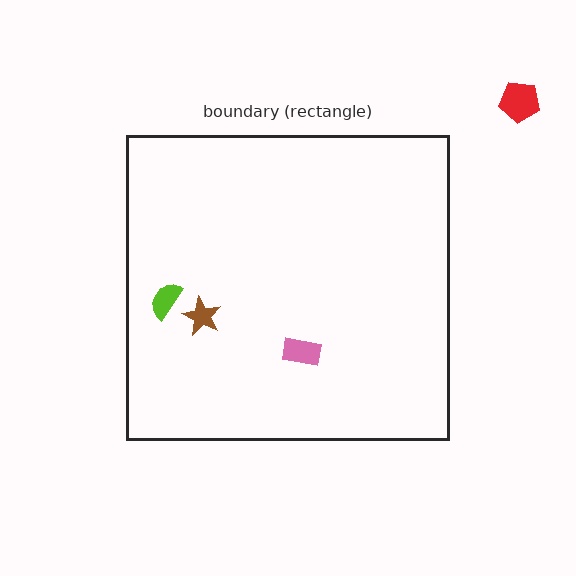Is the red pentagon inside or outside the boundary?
Outside.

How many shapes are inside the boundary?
3 inside, 1 outside.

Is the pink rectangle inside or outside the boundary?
Inside.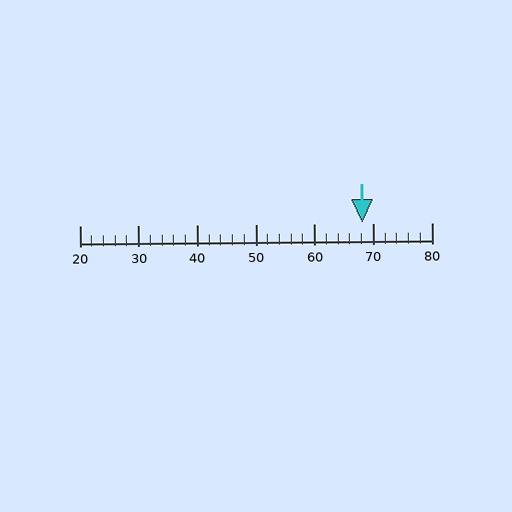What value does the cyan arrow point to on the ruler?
The cyan arrow points to approximately 68.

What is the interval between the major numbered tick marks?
The major tick marks are spaced 10 units apart.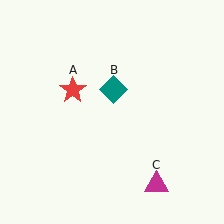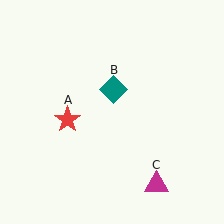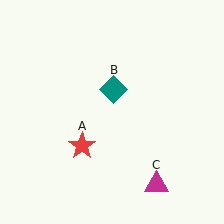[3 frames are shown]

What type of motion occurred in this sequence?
The red star (object A) rotated counterclockwise around the center of the scene.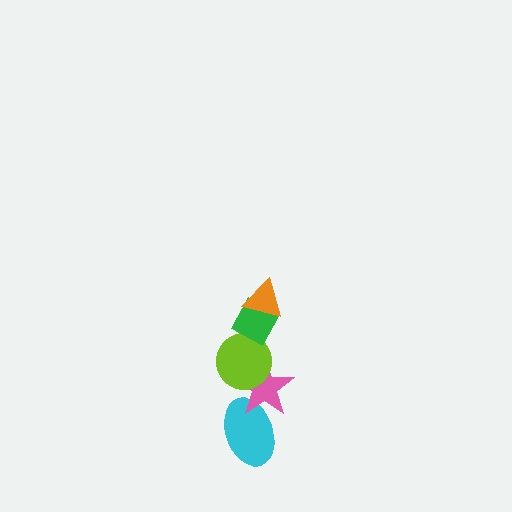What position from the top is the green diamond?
The green diamond is 2nd from the top.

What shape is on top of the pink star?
The lime circle is on top of the pink star.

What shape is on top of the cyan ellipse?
The pink star is on top of the cyan ellipse.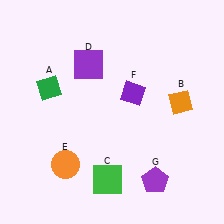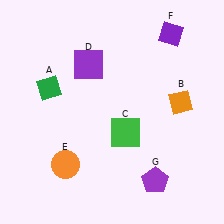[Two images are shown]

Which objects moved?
The objects that moved are: the green square (C), the purple diamond (F).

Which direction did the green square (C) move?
The green square (C) moved up.